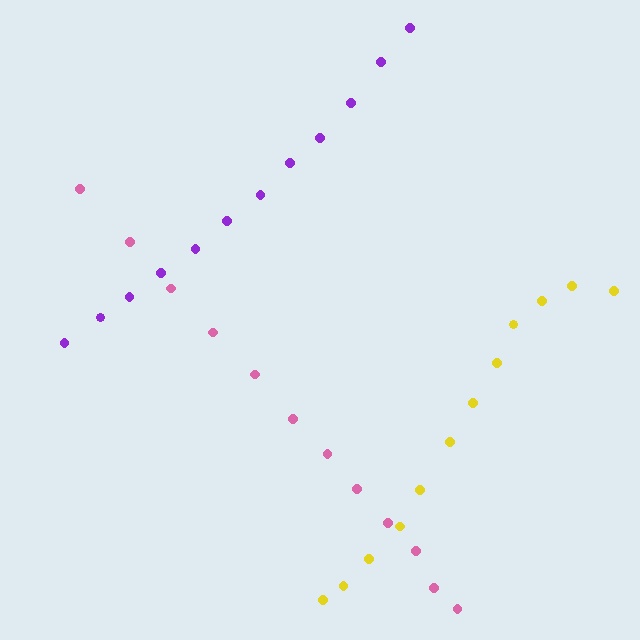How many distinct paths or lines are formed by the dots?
There are 3 distinct paths.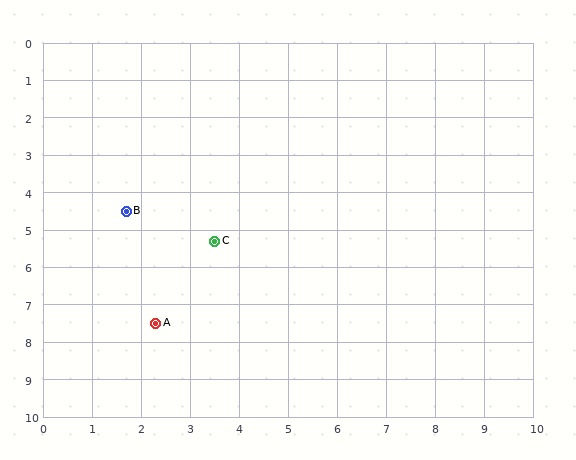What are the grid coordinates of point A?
Point A is at approximately (2.3, 7.5).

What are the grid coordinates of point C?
Point C is at approximately (3.5, 5.3).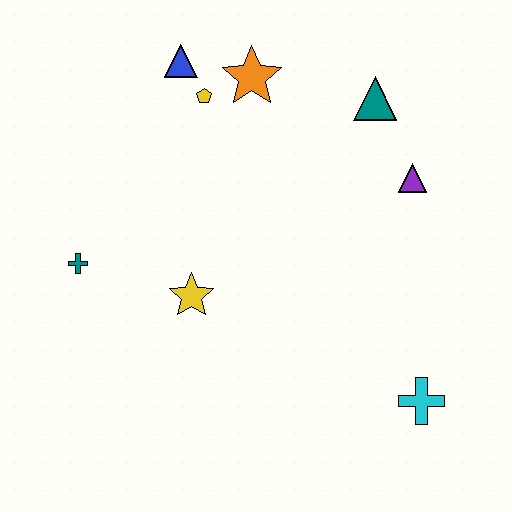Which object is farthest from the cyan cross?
The blue triangle is farthest from the cyan cross.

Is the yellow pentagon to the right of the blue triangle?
Yes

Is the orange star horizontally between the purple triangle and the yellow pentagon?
Yes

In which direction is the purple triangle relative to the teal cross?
The purple triangle is to the right of the teal cross.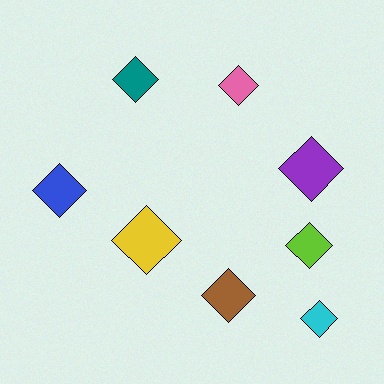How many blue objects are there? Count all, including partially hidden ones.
There is 1 blue object.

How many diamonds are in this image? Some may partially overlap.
There are 8 diamonds.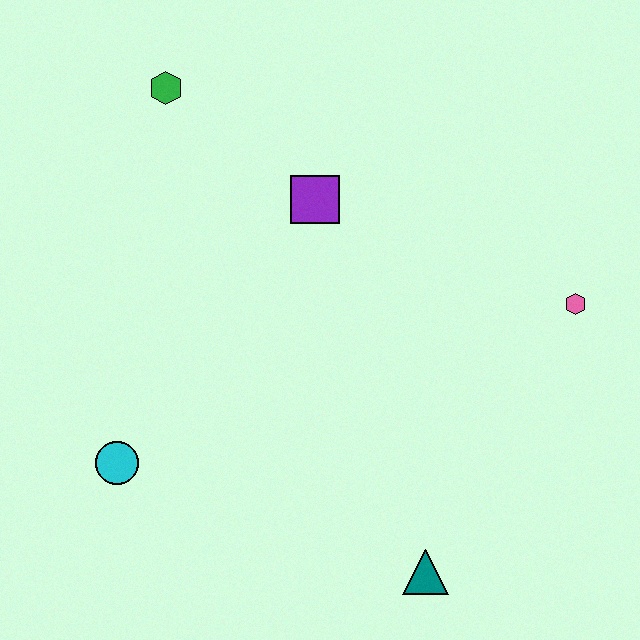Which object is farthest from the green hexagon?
The teal triangle is farthest from the green hexagon.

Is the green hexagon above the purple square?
Yes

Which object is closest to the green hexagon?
The purple square is closest to the green hexagon.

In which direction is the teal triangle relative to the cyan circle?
The teal triangle is to the right of the cyan circle.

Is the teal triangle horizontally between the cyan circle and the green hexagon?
No